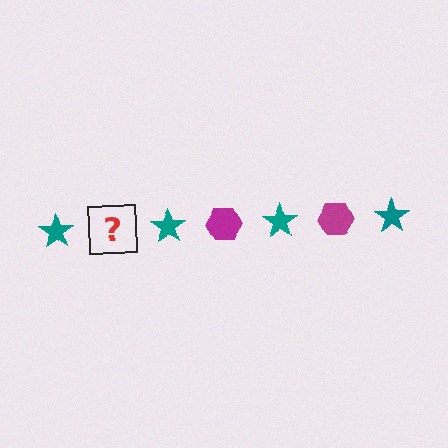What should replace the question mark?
The question mark should be replaced with a magenta hexagon.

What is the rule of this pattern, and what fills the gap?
The rule is that the pattern alternates between teal star and magenta hexagon. The gap should be filled with a magenta hexagon.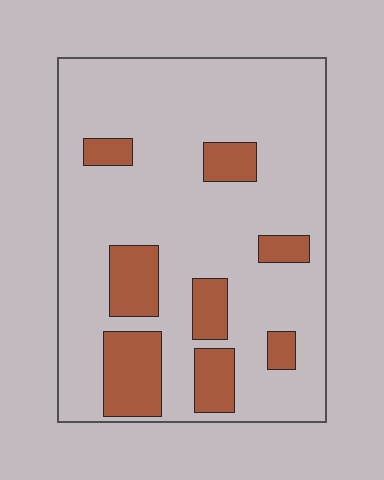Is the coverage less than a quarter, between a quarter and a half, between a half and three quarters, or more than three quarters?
Less than a quarter.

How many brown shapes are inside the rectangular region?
8.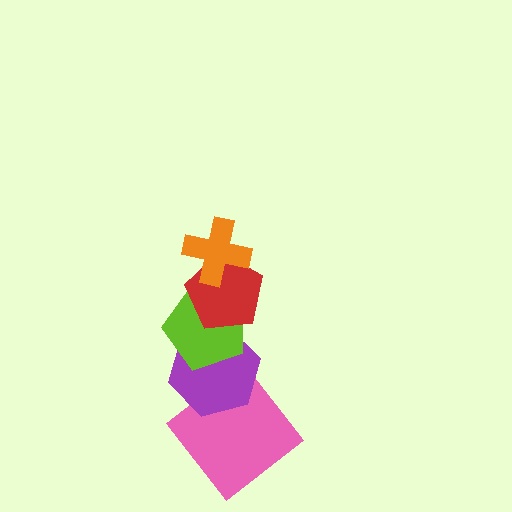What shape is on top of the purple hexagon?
The lime pentagon is on top of the purple hexagon.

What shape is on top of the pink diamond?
The purple hexagon is on top of the pink diamond.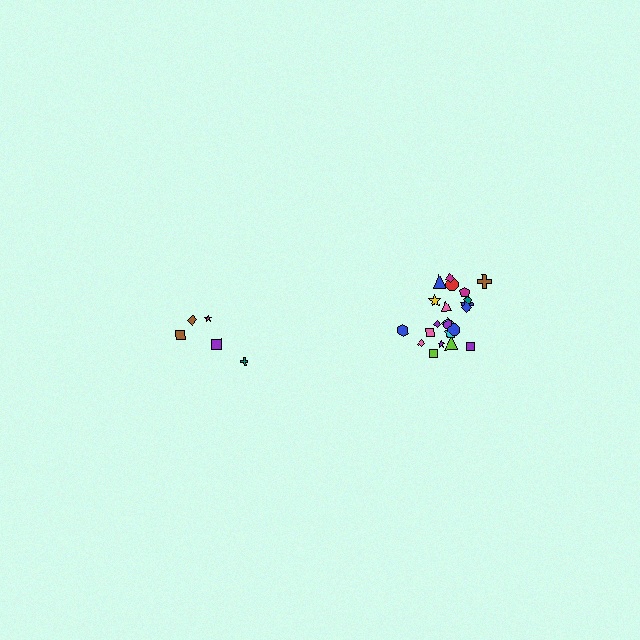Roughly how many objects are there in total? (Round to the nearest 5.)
Roughly 25 objects in total.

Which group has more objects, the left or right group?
The right group.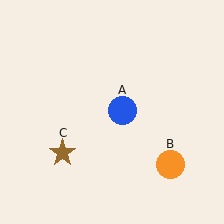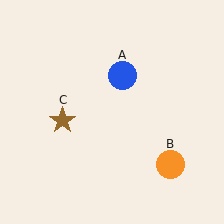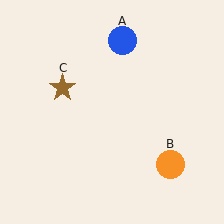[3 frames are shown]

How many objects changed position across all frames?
2 objects changed position: blue circle (object A), brown star (object C).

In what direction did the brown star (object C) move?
The brown star (object C) moved up.